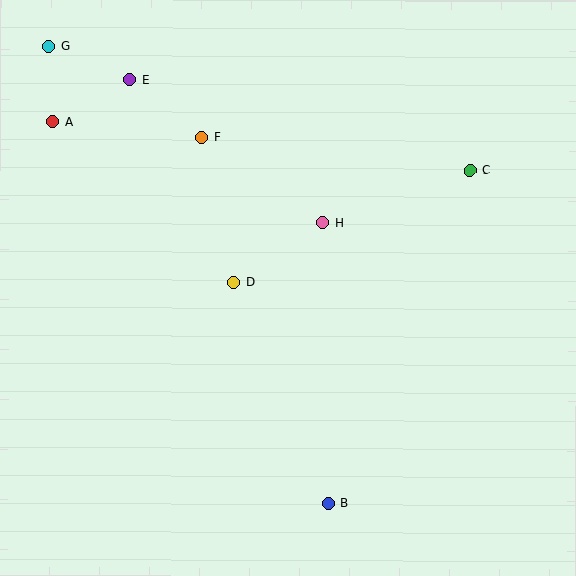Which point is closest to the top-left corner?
Point G is closest to the top-left corner.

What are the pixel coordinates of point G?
Point G is at (49, 46).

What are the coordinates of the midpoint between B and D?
The midpoint between B and D is at (281, 393).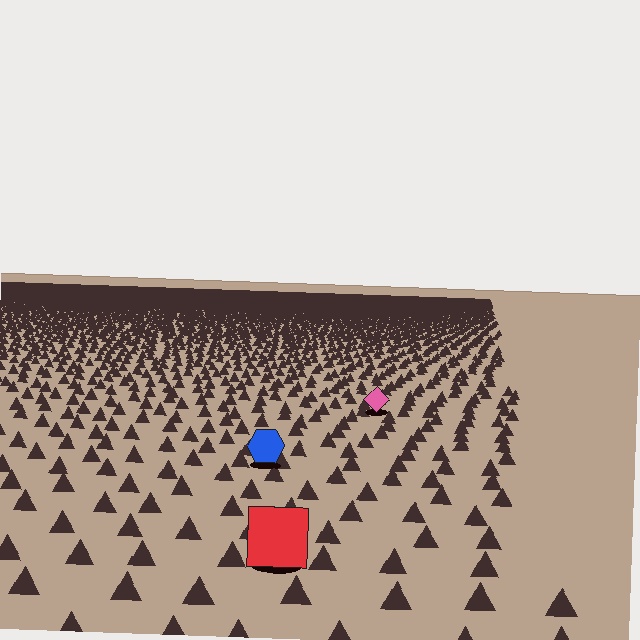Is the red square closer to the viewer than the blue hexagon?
Yes. The red square is closer — you can tell from the texture gradient: the ground texture is coarser near it.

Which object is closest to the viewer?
The red square is closest. The texture marks near it are larger and more spread out.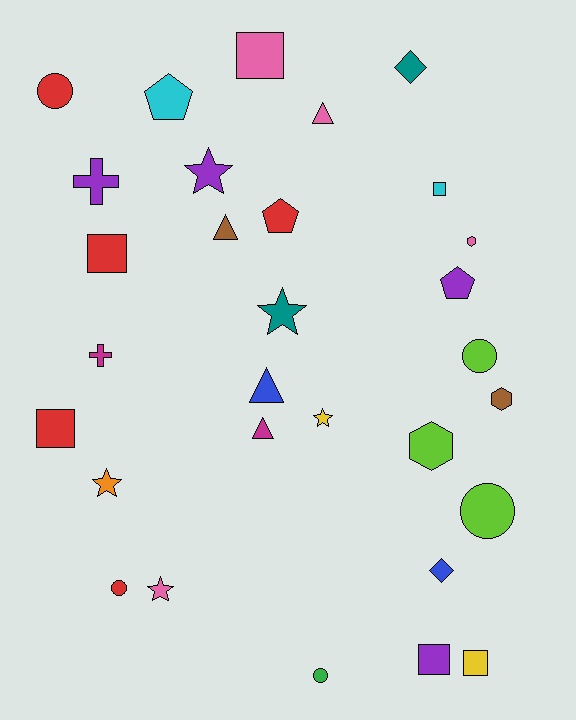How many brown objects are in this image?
There are 2 brown objects.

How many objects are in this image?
There are 30 objects.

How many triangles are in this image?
There are 4 triangles.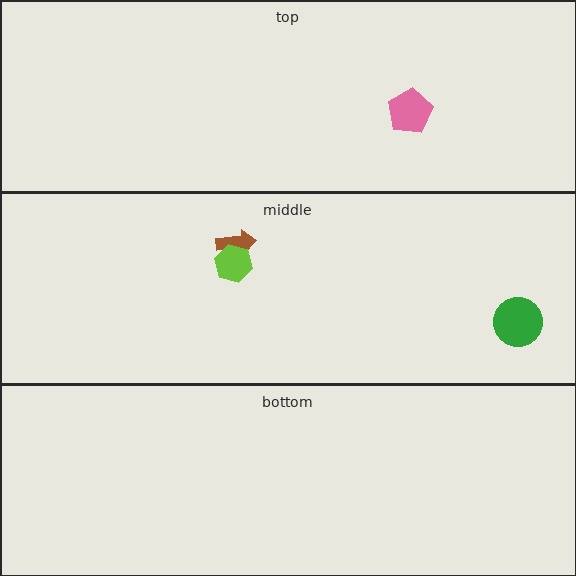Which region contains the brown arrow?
The middle region.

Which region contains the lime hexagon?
The middle region.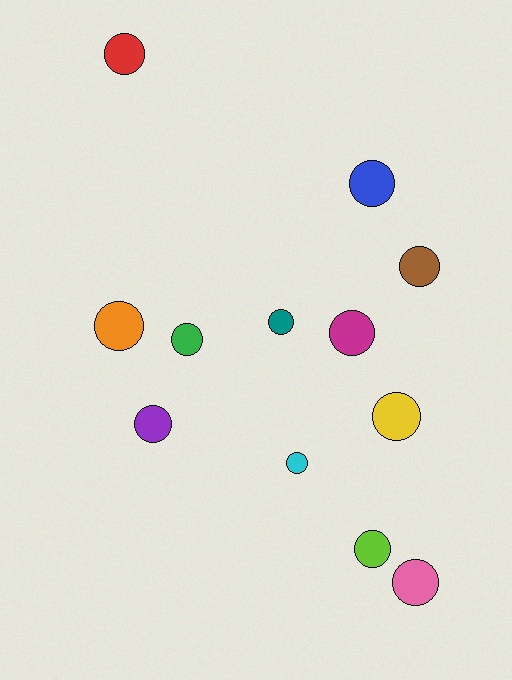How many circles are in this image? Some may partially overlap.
There are 12 circles.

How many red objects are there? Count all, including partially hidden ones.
There is 1 red object.